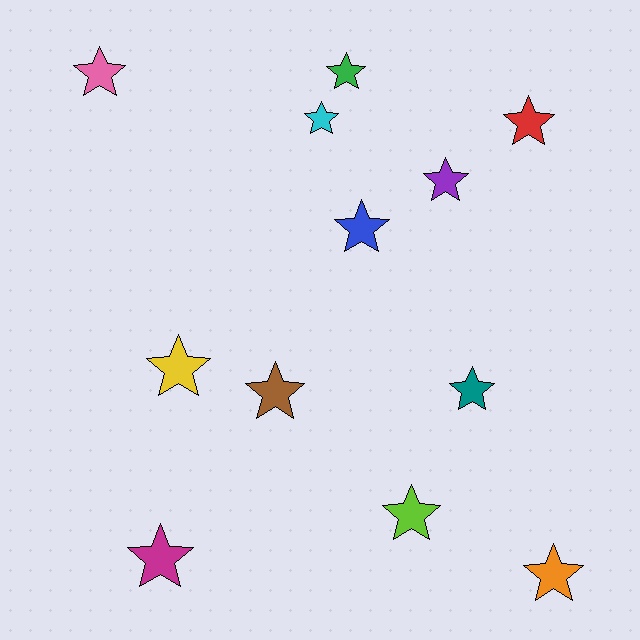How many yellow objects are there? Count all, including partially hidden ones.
There is 1 yellow object.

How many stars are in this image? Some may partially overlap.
There are 12 stars.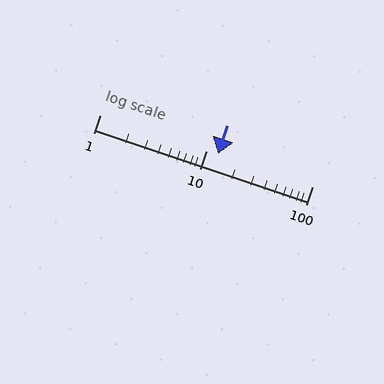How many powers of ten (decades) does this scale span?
The scale spans 2 decades, from 1 to 100.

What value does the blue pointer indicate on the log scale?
The pointer indicates approximately 13.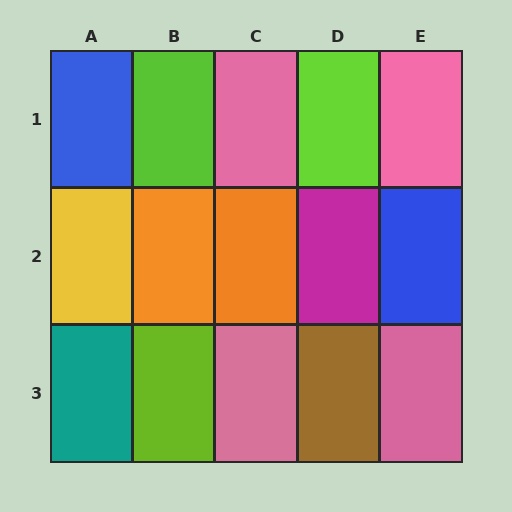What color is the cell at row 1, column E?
Pink.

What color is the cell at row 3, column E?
Pink.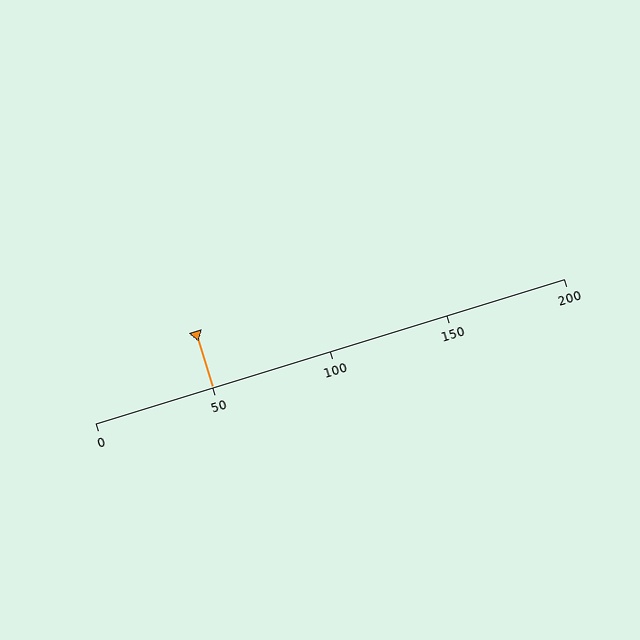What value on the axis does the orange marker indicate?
The marker indicates approximately 50.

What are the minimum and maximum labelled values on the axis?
The axis runs from 0 to 200.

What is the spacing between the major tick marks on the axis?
The major ticks are spaced 50 apart.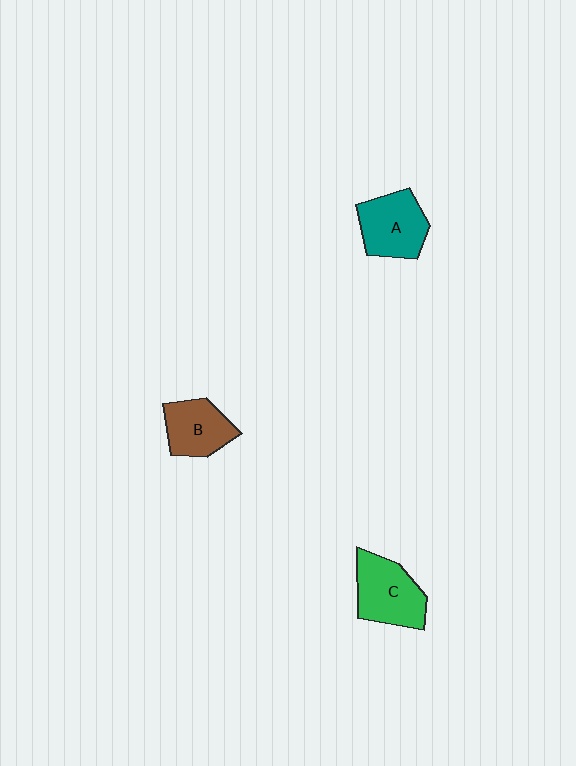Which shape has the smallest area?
Shape B (brown).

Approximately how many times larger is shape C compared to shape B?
Approximately 1.2 times.